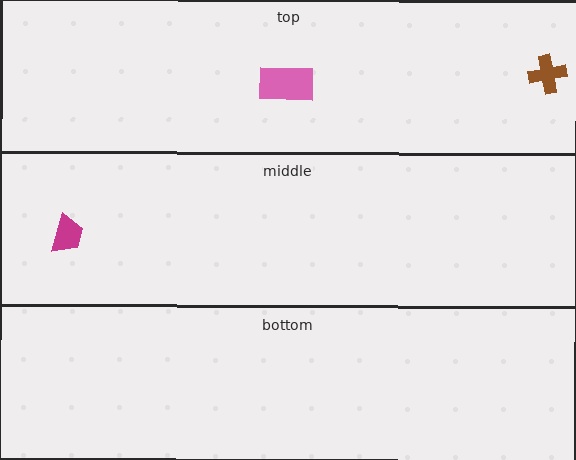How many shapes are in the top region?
2.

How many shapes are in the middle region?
1.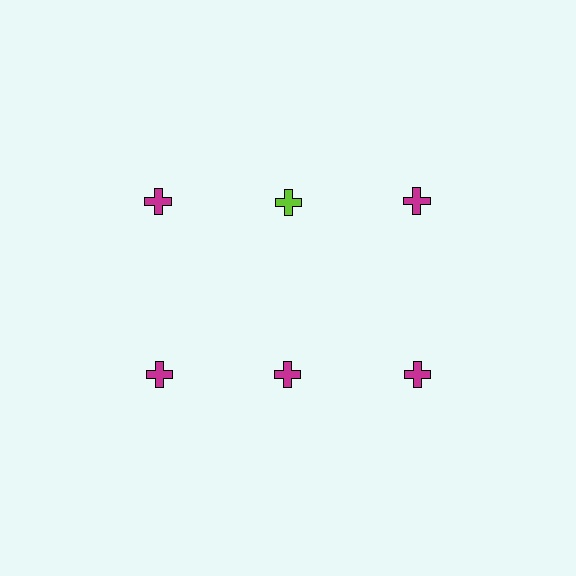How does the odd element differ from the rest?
It has a different color: lime instead of magenta.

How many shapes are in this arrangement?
There are 6 shapes arranged in a grid pattern.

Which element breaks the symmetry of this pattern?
The lime cross in the top row, second from left column breaks the symmetry. All other shapes are magenta crosses.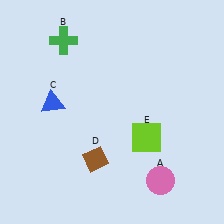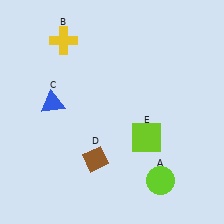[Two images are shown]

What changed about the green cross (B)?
In Image 1, B is green. In Image 2, it changed to yellow.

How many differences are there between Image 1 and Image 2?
There are 2 differences between the two images.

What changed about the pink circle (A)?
In Image 1, A is pink. In Image 2, it changed to lime.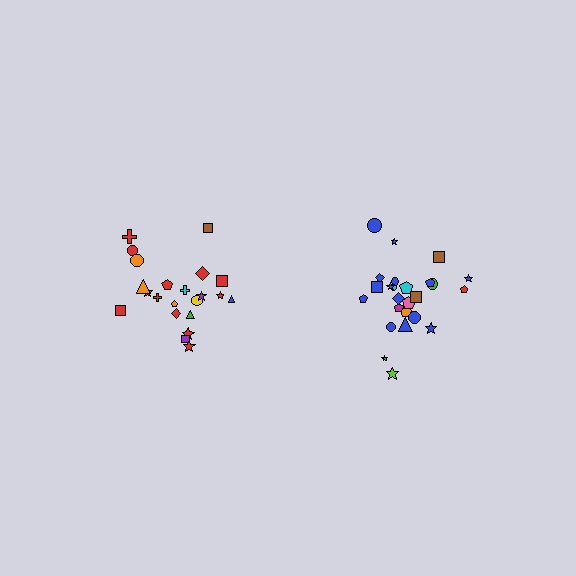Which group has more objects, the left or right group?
The right group.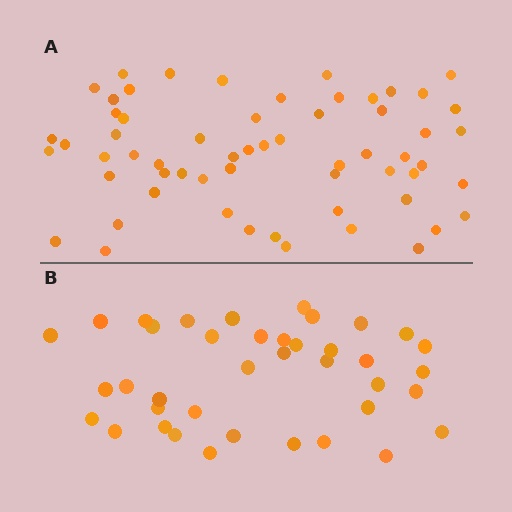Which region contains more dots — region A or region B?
Region A (the top region) has more dots.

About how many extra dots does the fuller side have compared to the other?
Region A has approximately 20 more dots than region B.